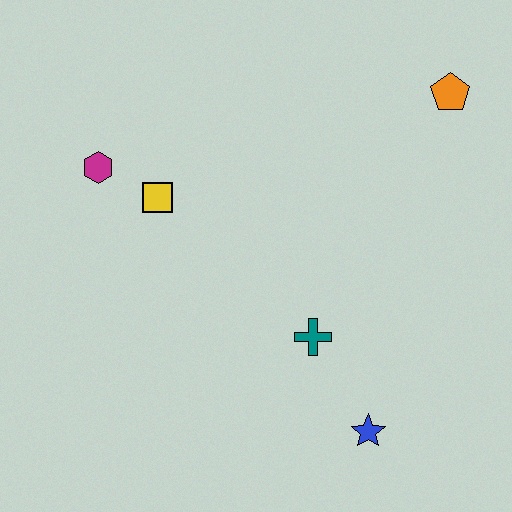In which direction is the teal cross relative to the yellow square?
The teal cross is to the right of the yellow square.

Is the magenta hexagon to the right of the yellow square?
No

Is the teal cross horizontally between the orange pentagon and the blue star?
No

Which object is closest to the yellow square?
The magenta hexagon is closest to the yellow square.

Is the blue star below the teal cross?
Yes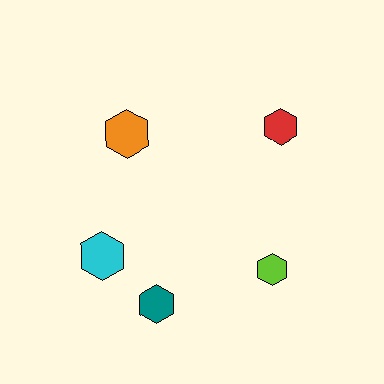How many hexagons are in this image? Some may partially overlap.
There are 5 hexagons.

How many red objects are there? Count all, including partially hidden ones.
There is 1 red object.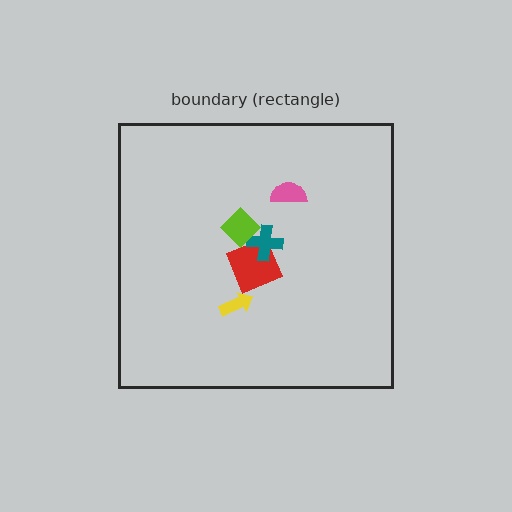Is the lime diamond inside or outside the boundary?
Inside.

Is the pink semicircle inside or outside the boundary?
Inside.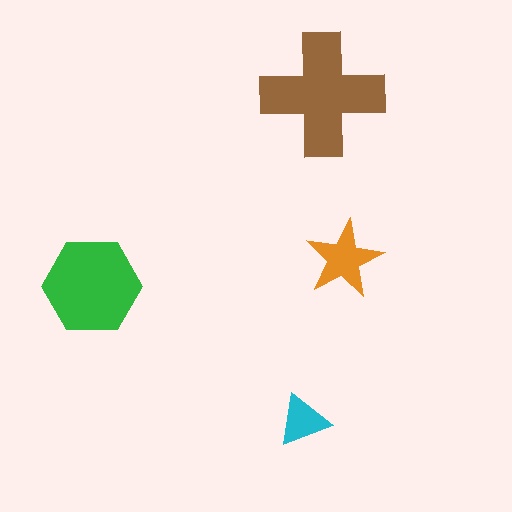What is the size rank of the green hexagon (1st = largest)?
2nd.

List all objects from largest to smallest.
The brown cross, the green hexagon, the orange star, the cyan triangle.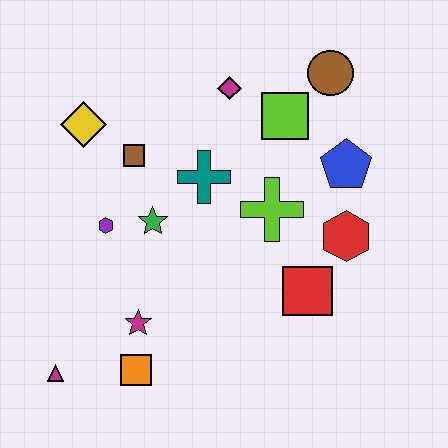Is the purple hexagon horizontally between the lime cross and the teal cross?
No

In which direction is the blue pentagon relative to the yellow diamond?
The blue pentagon is to the right of the yellow diamond.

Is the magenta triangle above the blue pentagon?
No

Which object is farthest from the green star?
The brown circle is farthest from the green star.